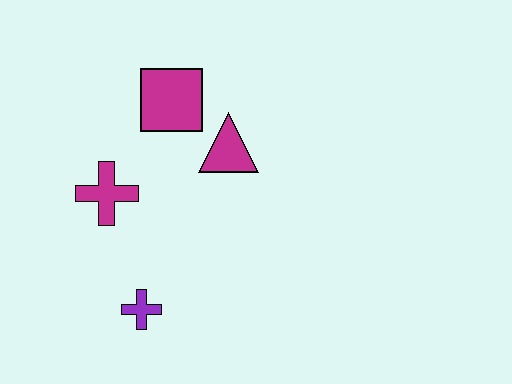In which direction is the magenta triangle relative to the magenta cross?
The magenta triangle is to the right of the magenta cross.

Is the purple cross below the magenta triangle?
Yes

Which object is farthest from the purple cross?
The magenta square is farthest from the purple cross.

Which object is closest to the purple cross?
The magenta cross is closest to the purple cross.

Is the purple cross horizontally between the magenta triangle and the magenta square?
No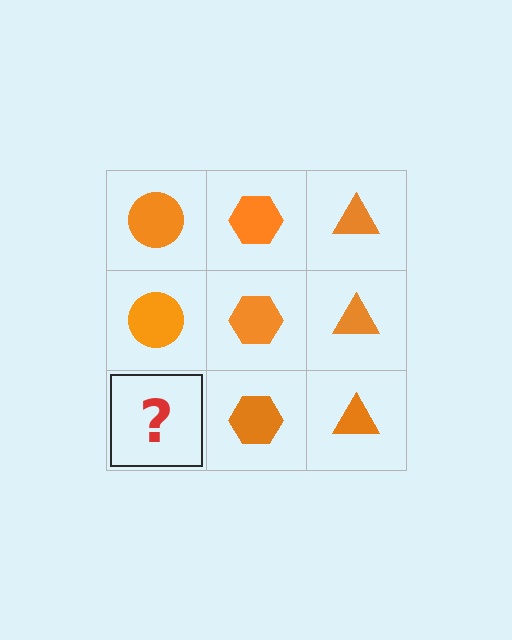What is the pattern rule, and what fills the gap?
The rule is that each column has a consistent shape. The gap should be filled with an orange circle.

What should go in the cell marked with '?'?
The missing cell should contain an orange circle.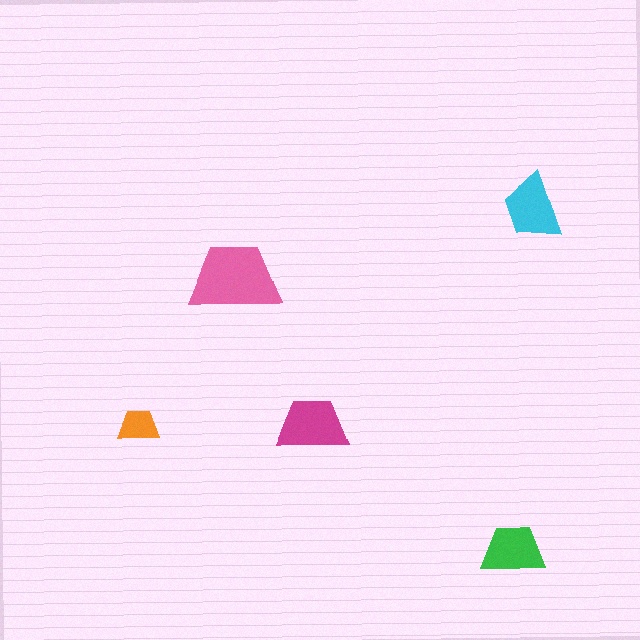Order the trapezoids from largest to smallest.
the pink one, the magenta one, the cyan one, the green one, the orange one.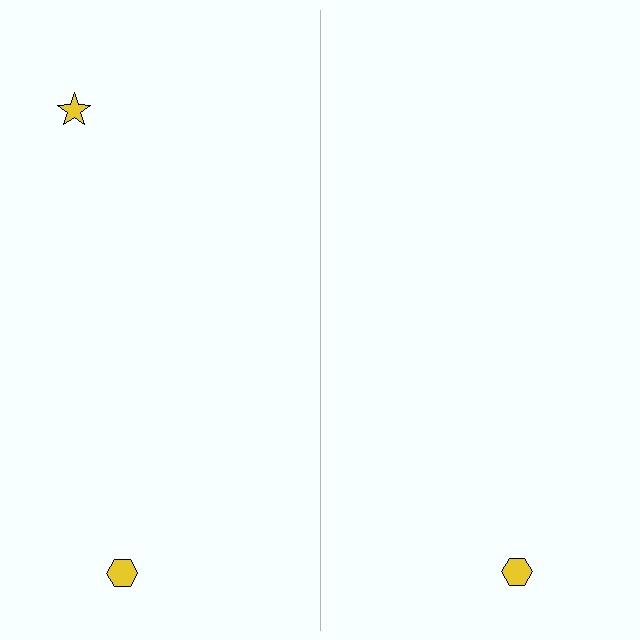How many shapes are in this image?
There are 3 shapes in this image.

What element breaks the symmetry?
A yellow star is missing from the right side.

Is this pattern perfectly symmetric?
No, the pattern is not perfectly symmetric. A yellow star is missing from the right side.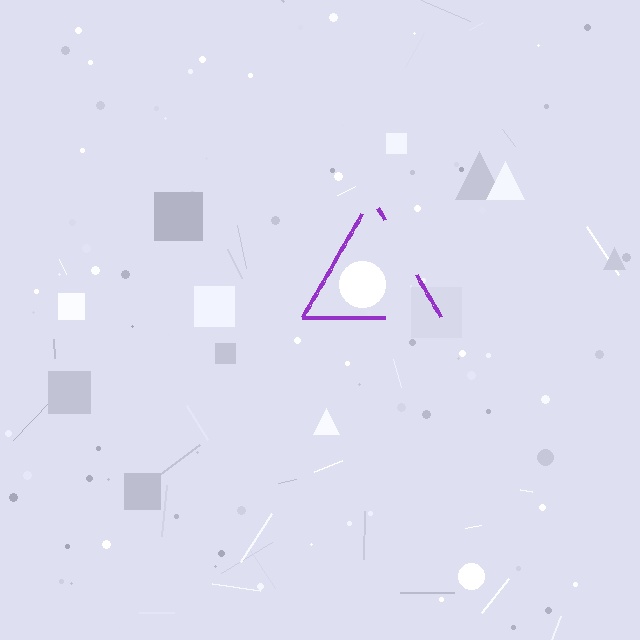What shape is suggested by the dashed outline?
The dashed outline suggests a triangle.